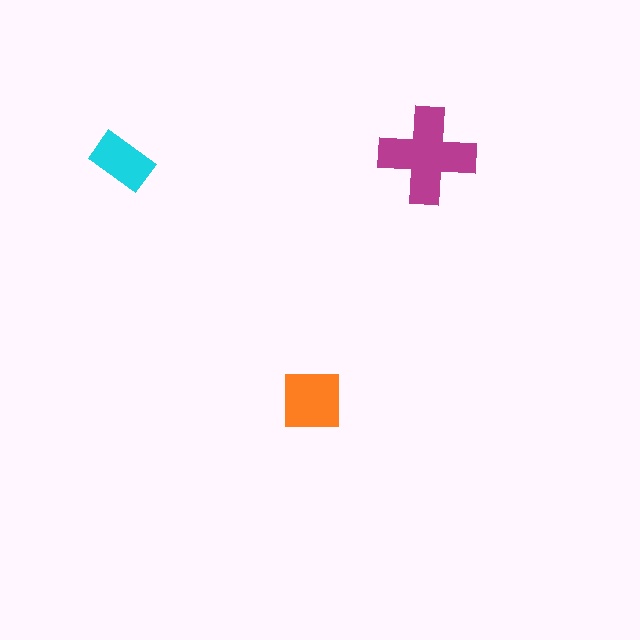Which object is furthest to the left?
The cyan rectangle is leftmost.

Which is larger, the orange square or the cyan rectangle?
The orange square.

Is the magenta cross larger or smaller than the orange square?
Larger.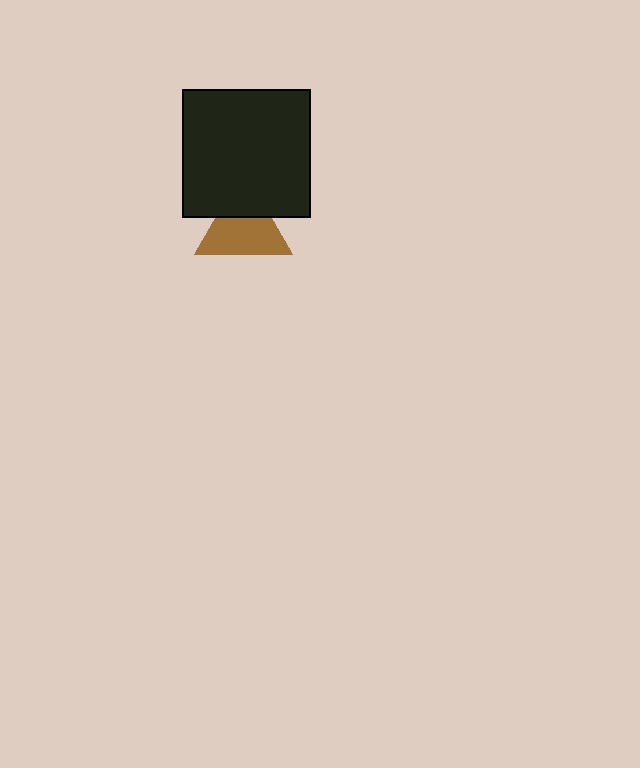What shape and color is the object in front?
The object in front is a black square.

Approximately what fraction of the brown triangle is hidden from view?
Roughly 32% of the brown triangle is hidden behind the black square.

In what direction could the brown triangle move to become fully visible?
The brown triangle could move down. That would shift it out from behind the black square entirely.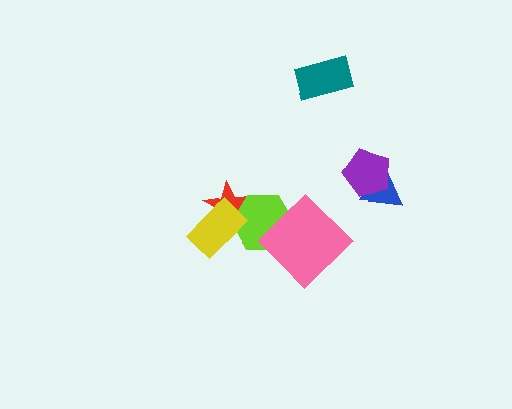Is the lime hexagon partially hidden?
Yes, it is partially covered by another shape.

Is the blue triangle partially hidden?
Yes, it is partially covered by another shape.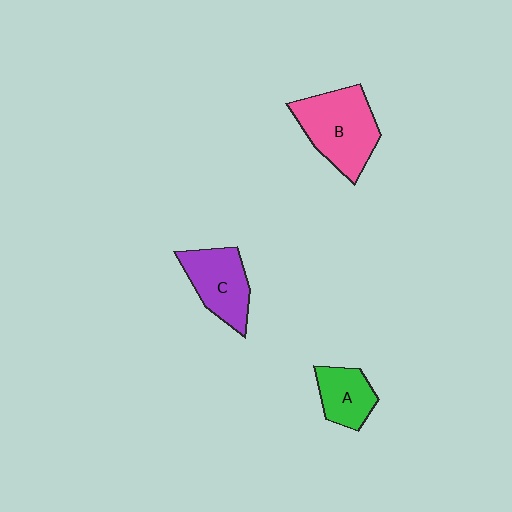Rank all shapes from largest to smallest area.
From largest to smallest: B (pink), C (purple), A (green).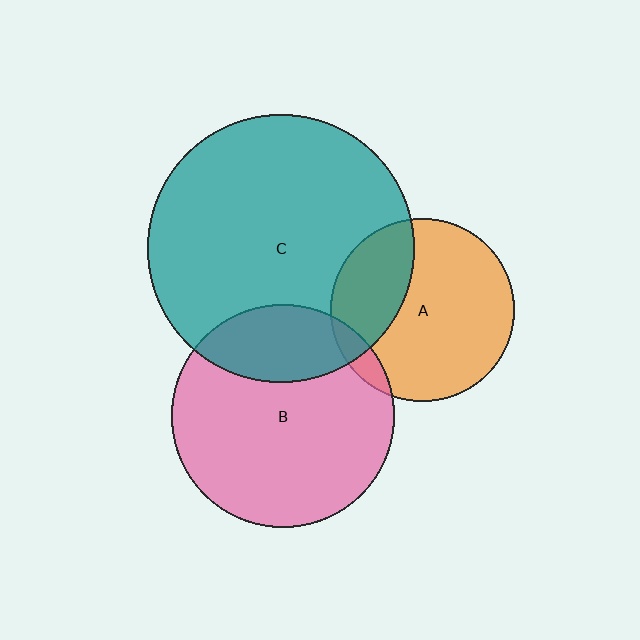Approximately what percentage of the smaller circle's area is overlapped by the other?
Approximately 5%.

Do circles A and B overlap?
Yes.